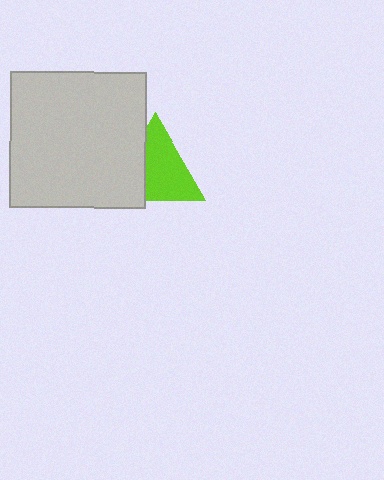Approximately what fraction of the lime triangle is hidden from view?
Roughly 34% of the lime triangle is hidden behind the light gray square.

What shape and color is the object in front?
The object in front is a light gray square.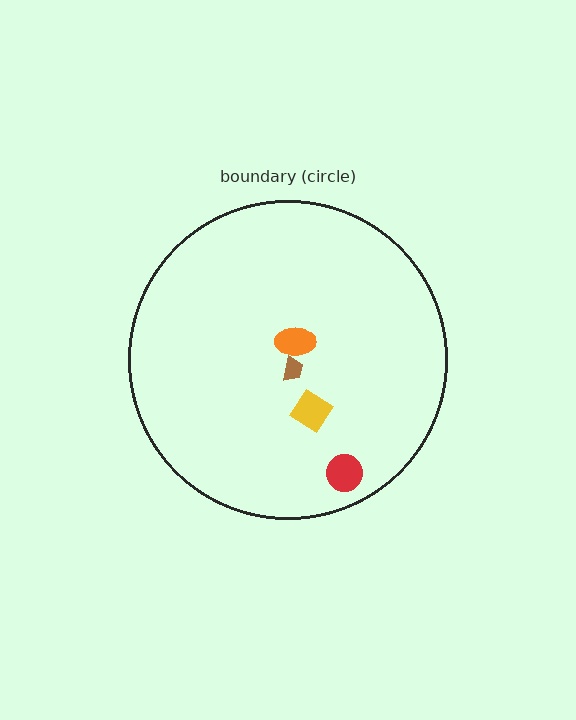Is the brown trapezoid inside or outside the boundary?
Inside.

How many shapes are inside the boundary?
4 inside, 0 outside.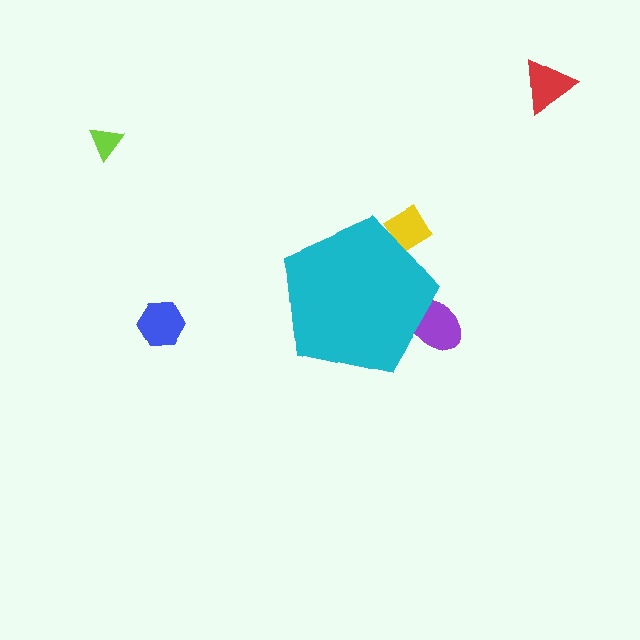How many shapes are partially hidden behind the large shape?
2 shapes are partially hidden.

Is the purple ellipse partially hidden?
Yes, the purple ellipse is partially hidden behind the cyan pentagon.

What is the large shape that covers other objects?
A cyan pentagon.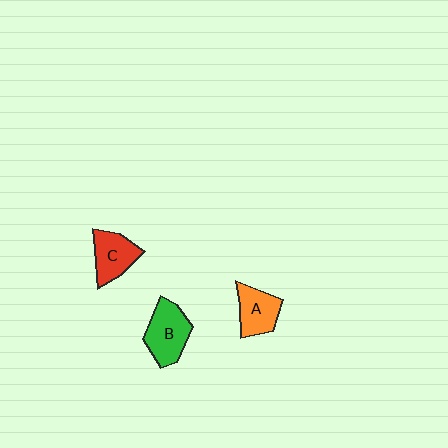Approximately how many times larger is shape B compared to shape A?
Approximately 1.2 times.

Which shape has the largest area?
Shape B (green).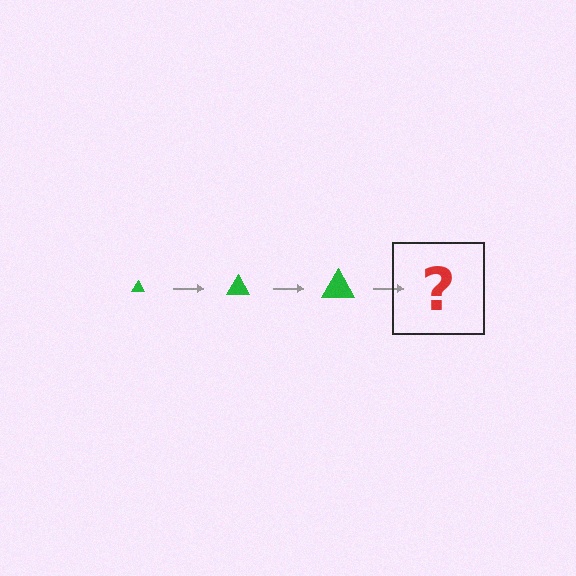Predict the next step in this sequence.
The next step is a green triangle, larger than the previous one.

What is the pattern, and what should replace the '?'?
The pattern is that the triangle gets progressively larger each step. The '?' should be a green triangle, larger than the previous one.